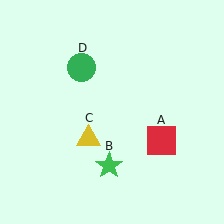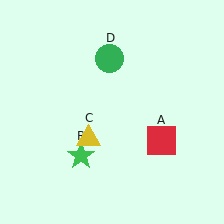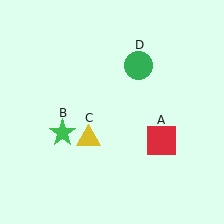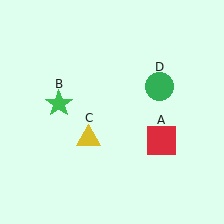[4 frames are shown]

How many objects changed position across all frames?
2 objects changed position: green star (object B), green circle (object D).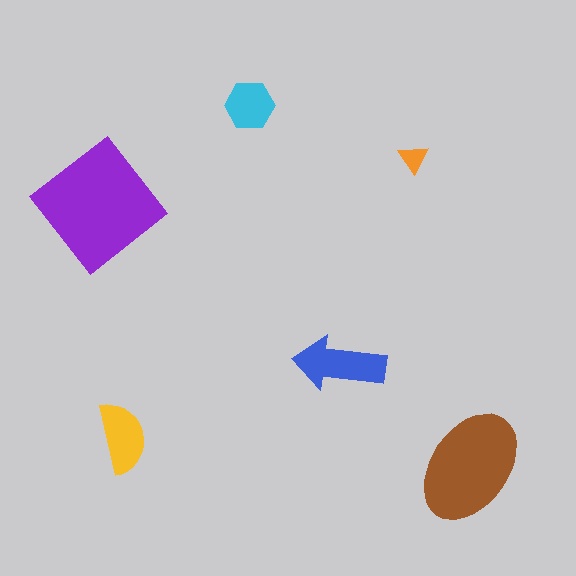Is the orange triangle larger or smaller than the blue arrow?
Smaller.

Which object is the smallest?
The orange triangle.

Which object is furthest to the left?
The purple diamond is leftmost.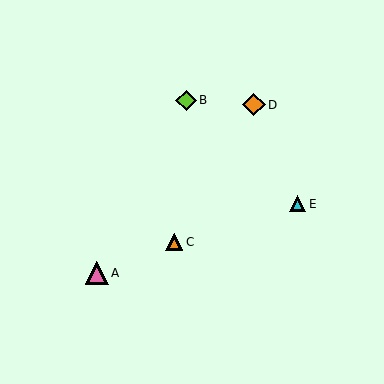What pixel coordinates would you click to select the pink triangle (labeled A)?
Click at (97, 273) to select the pink triangle A.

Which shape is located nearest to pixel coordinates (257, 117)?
The orange diamond (labeled D) at (254, 105) is nearest to that location.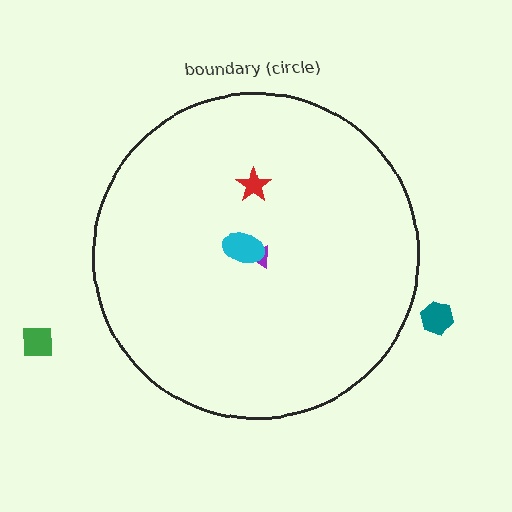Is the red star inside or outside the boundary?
Inside.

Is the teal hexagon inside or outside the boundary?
Outside.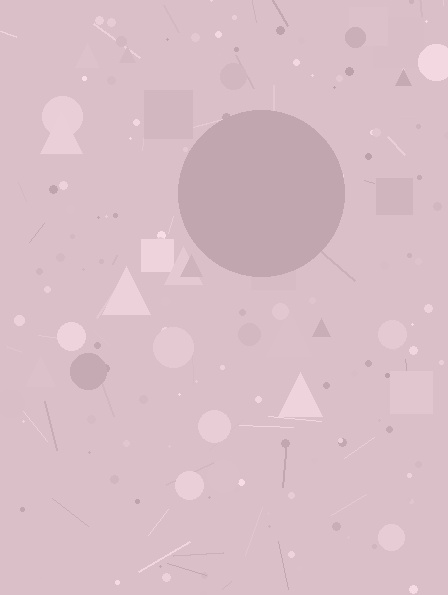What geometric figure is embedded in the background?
A circle is embedded in the background.